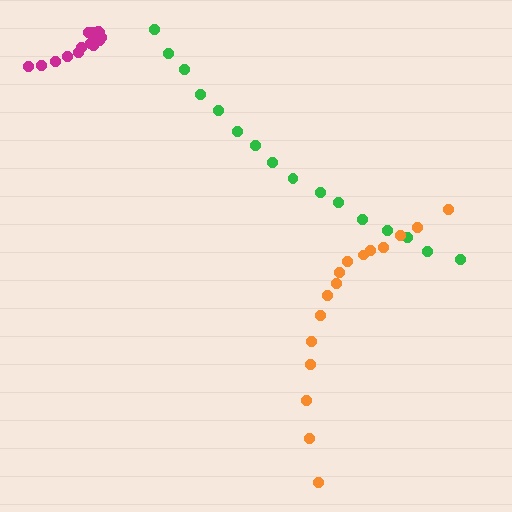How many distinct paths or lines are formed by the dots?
There are 3 distinct paths.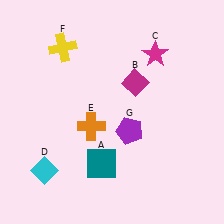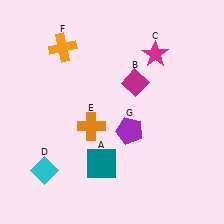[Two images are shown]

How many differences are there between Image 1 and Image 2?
There is 1 difference between the two images.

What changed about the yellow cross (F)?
In Image 1, F is yellow. In Image 2, it changed to orange.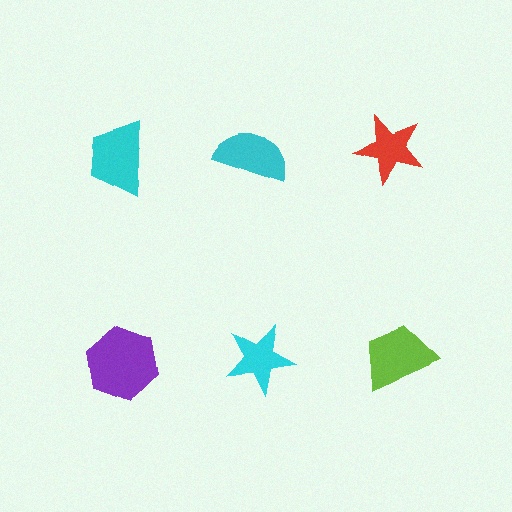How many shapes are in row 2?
3 shapes.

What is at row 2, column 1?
A purple hexagon.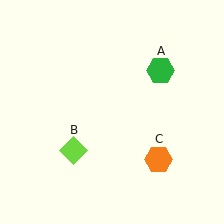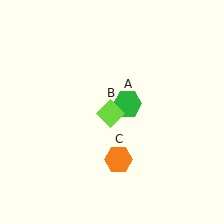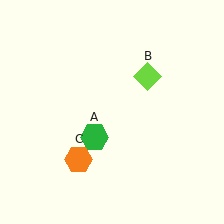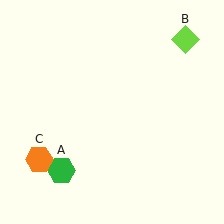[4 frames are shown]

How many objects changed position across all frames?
3 objects changed position: green hexagon (object A), lime diamond (object B), orange hexagon (object C).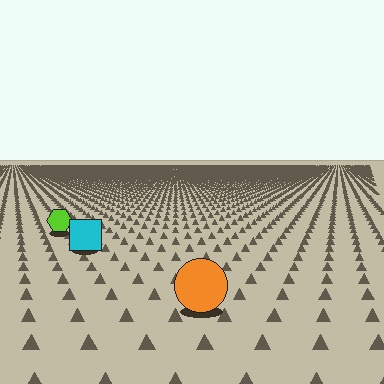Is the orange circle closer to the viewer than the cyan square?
Yes. The orange circle is closer — you can tell from the texture gradient: the ground texture is coarser near it.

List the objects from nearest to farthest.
From nearest to farthest: the orange circle, the cyan square, the lime hexagon.